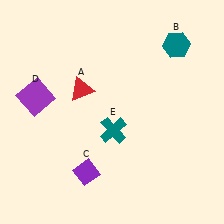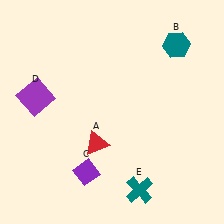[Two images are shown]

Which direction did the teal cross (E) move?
The teal cross (E) moved down.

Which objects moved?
The objects that moved are: the red triangle (A), the teal cross (E).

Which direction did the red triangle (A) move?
The red triangle (A) moved down.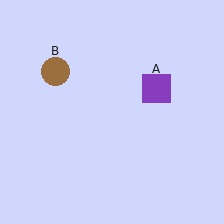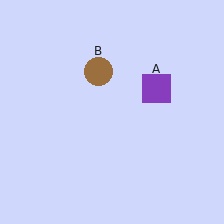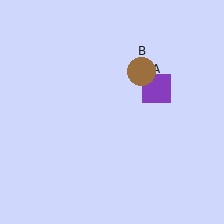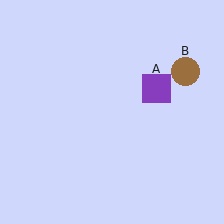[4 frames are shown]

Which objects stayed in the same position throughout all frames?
Purple square (object A) remained stationary.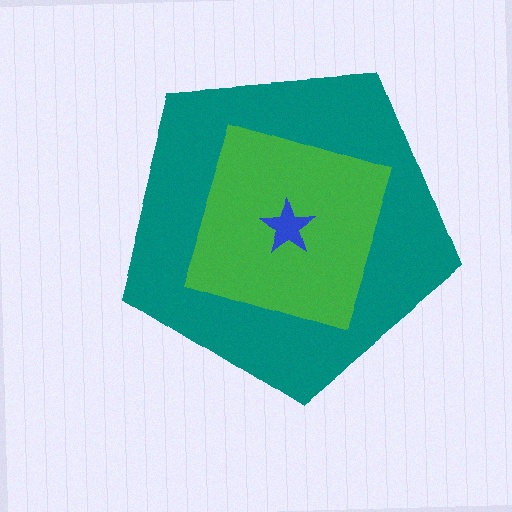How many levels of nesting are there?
3.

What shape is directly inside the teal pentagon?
The green diamond.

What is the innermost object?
The blue star.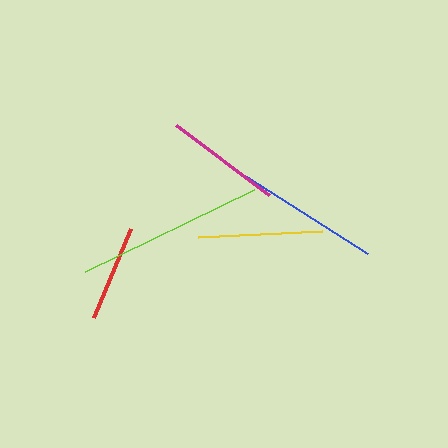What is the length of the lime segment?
The lime segment is approximately 187 pixels long.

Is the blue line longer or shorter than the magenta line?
The blue line is longer than the magenta line.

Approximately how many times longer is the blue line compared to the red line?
The blue line is approximately 1.5 times the length of the red line.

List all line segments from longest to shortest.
From longest to shortest: lime, blue, yellow, magenta, red.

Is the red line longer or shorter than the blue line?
The blue line is longer than the red line.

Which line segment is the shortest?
The red line is the shortest at approximately 97 pixels.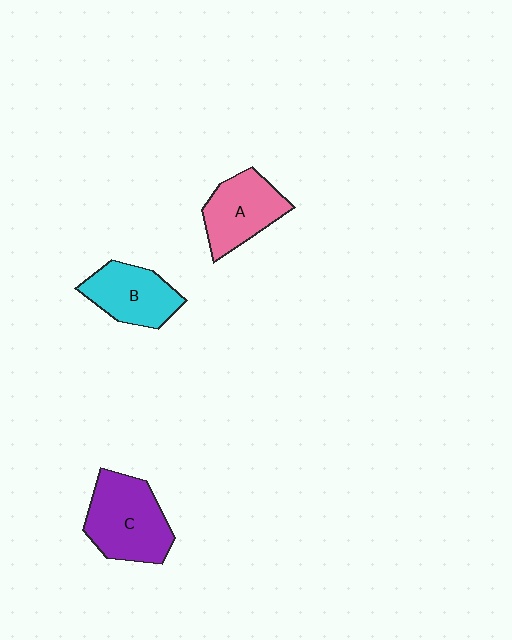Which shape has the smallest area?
Shape B (cyan).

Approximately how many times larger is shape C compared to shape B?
Approximately 1.3 times.